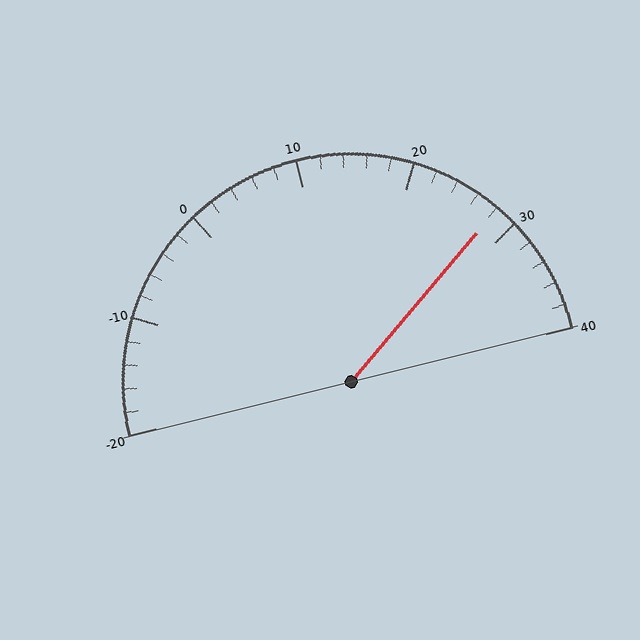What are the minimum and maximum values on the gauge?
The gauge ranges from -20 to 40.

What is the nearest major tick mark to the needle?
The nearest major tick mark is 30.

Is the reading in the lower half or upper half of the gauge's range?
The reading is in the upper half of the range (-20 to 40).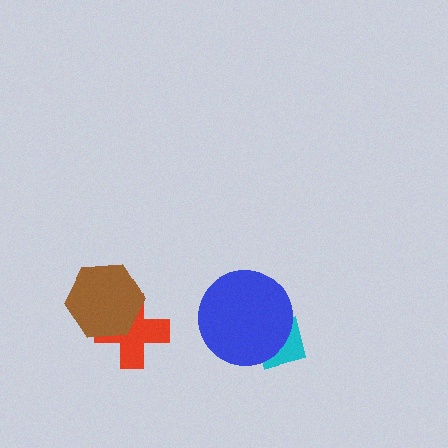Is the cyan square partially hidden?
Yes, it is partially covered by another shape.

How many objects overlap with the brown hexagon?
1 object overlaps with the brown hexagon.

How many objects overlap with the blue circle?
1 object overlaps with the blue circle.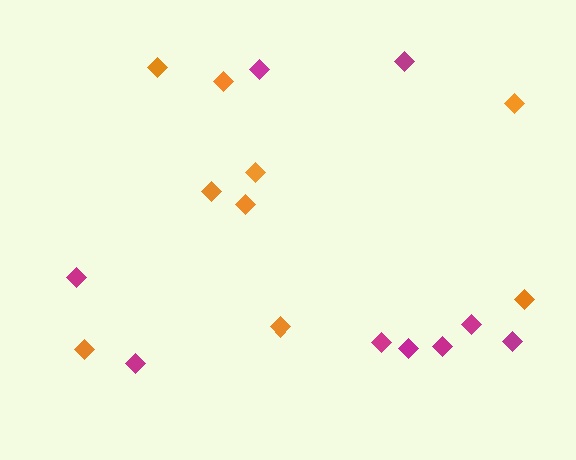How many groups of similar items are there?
There are 2 groups: one group of magenta diamonds (9) and one group of orange diamonds (9).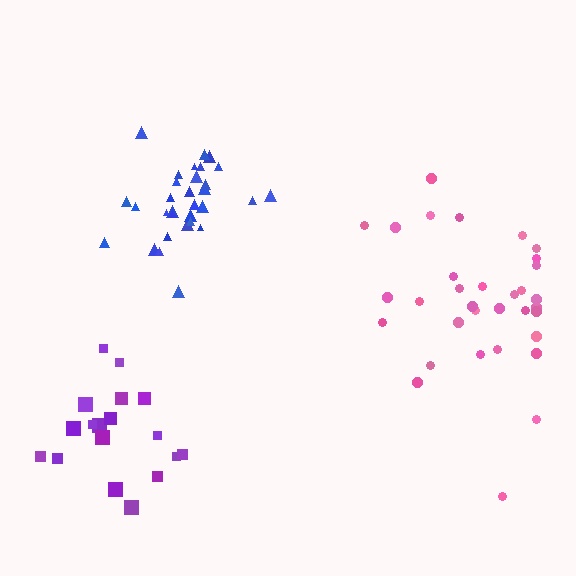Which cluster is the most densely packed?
Blue.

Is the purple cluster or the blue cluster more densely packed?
Blue.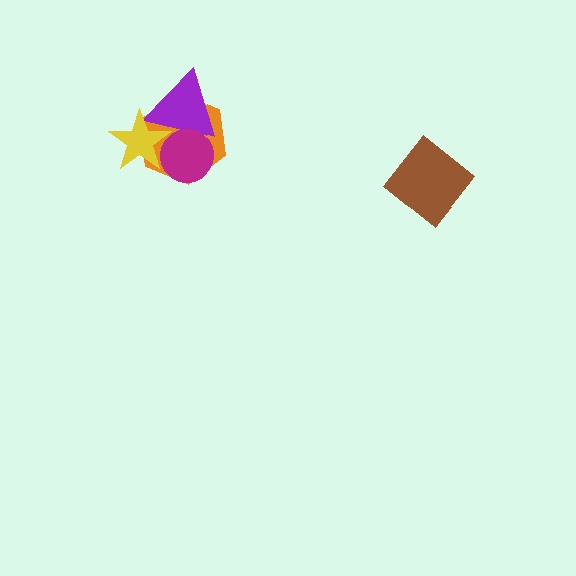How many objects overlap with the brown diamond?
0 objects overlap with the brown diamond.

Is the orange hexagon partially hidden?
Yes, it is partially covered by another shape.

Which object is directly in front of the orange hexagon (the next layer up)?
The purple triangle is directly in front of the orange hexagon.